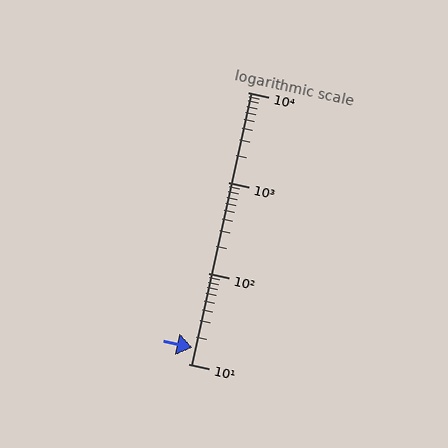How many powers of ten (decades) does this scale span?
The scale spans 3 decades, from 10 to 10000.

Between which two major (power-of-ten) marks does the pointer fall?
The pointer is between 10 and 100.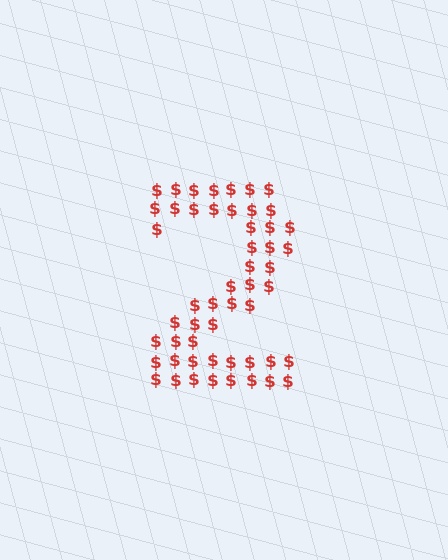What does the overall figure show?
The overall figure shows the digit 2.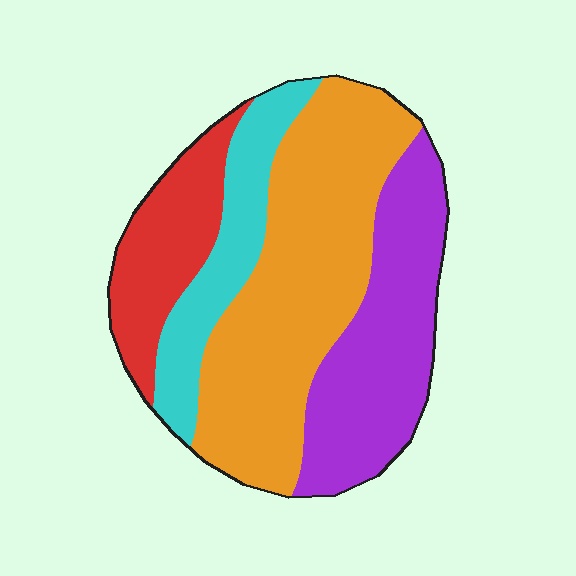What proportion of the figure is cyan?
Cyan covers 16% of the figure.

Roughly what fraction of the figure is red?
Red covers roughly 15% of the figure.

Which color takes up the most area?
Orange, at roughly 40%.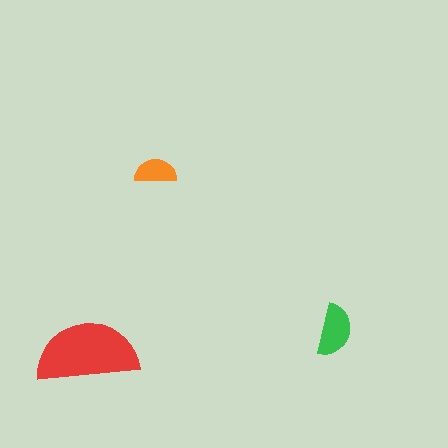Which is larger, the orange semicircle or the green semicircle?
The green one.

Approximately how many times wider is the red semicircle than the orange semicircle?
About 2.5 times wider.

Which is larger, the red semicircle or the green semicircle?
The red one.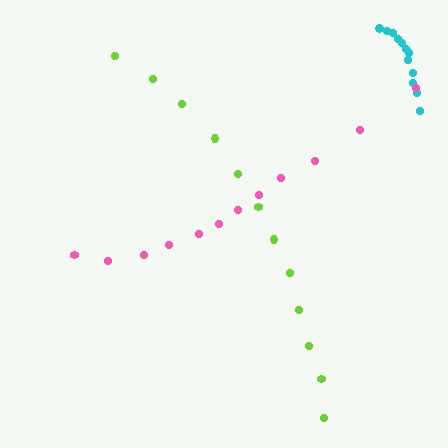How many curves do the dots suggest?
There are 3 distinct paths.